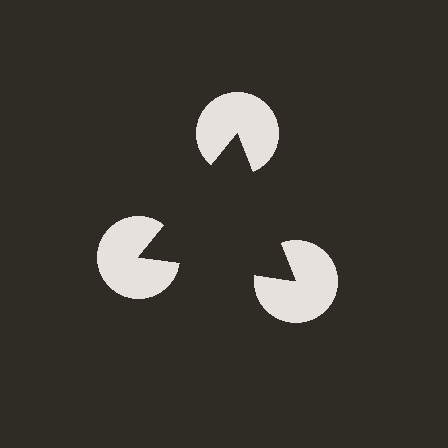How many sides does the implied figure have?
3 sides.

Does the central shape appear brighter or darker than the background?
It typically appears slightly darker than the background, even though no actual brightness change is drawn.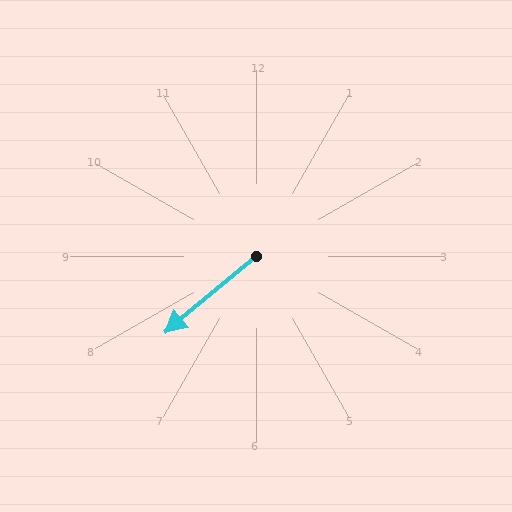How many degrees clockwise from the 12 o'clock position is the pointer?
Approximately 230 degrees.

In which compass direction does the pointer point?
Southwest.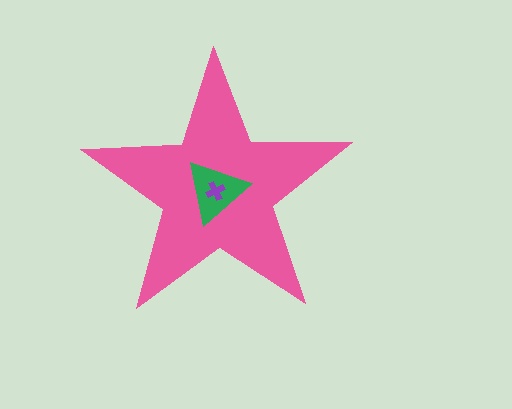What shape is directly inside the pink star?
The green triangle.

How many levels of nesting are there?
3.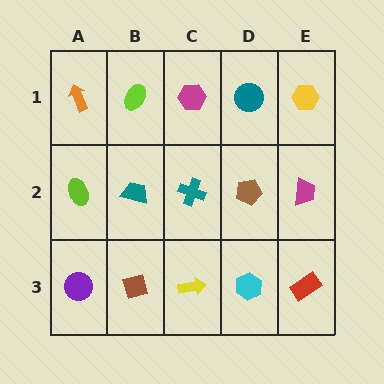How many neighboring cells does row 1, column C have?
3.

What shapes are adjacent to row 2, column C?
A magenta hexagon (row 1, column C), a yellow arrow (row 3, column C), a teal trapezoid (row 2, column B), a brown pentagon (row 2, column D).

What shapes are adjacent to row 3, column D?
A brown pentagon (row 2, column D), a yellow arrow (row 3, column C), a red rectangle (row 3, column E).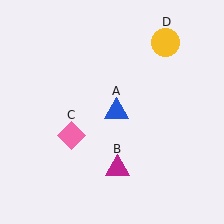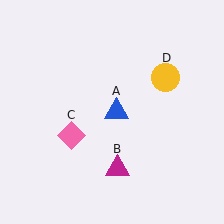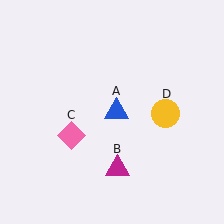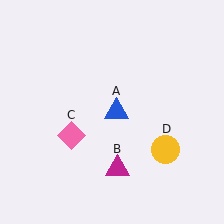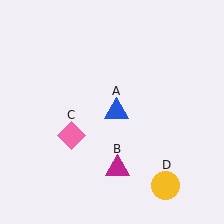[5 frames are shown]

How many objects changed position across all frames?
1 object changed position: yellow circle (object D).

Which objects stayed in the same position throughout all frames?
Blue triangle (object A) and magenta triangle (object B) and pink diamond (object C) remained stationary.